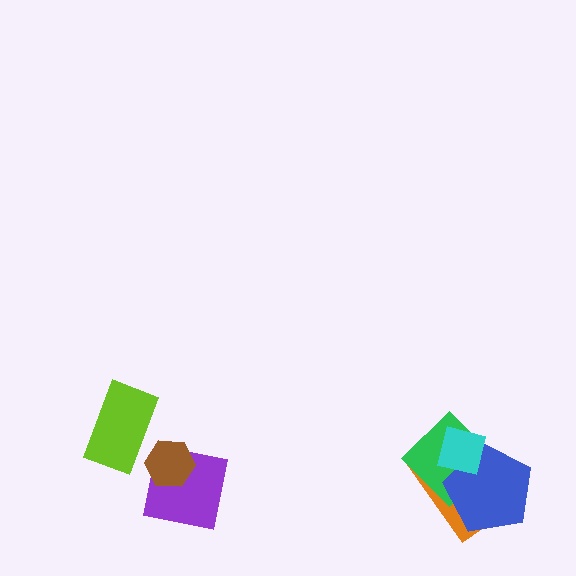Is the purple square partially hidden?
Yes, it is partially covered by another shape.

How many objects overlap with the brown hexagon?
1 object overlaps with the brown hexagon.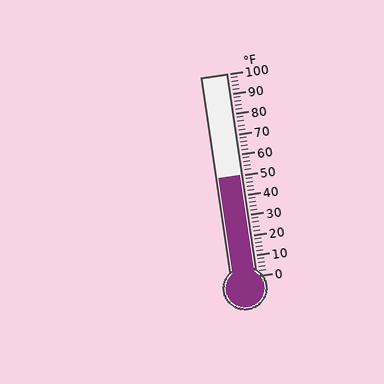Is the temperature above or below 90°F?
The temperature is below 90°F.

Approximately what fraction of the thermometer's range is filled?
The thermometer is filled to approximately 50% of its range.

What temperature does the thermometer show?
The thermometer shows approximately 50°F.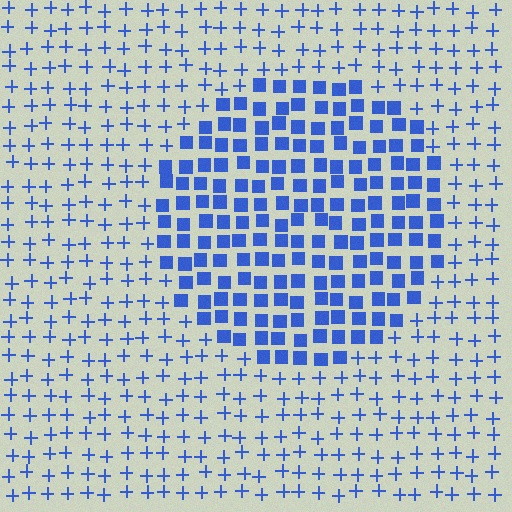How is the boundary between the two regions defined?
The boundary is defined by a change in element shape: squares inside vs. plus signs outside. All elements share the same color and spacing.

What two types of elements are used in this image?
The image uses squares inside the circle region and plus signs outside it.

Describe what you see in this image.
The image is filled with small blue elements arranged in a uniform grid. A circle-shaped region contains squares, while the surrounding area contains plus signs. The boundary is defined purely by the change in element shape.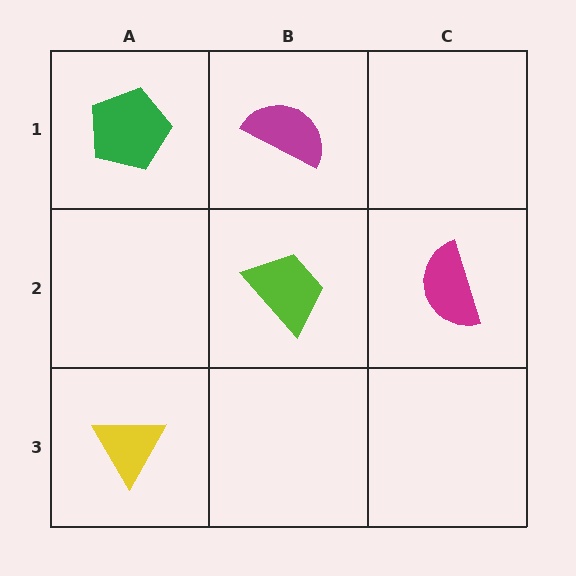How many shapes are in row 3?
1 shape.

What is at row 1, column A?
A green pentagon.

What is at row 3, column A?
A yellow triangle.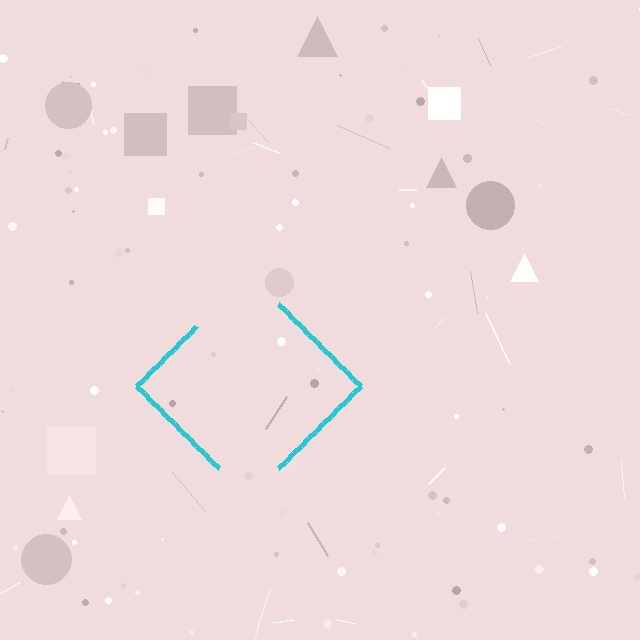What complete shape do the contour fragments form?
The contour fragments form a diamond.